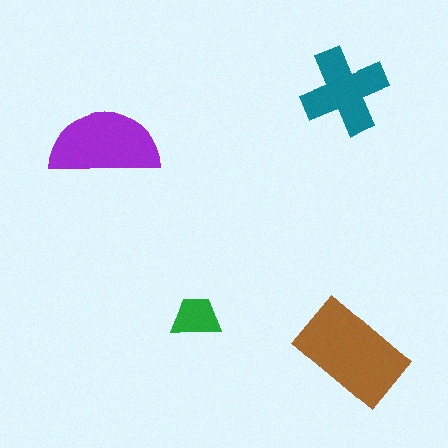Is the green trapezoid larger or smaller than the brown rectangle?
Smaller.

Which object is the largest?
The brown rectangle.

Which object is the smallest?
The green trapezoid.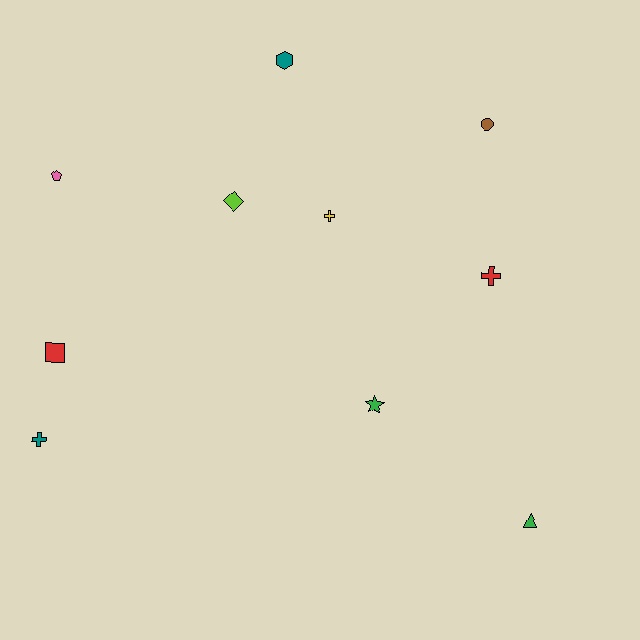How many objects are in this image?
There are 10 objects.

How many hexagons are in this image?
There is 1 hexagon.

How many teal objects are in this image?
There are 2 teal objects.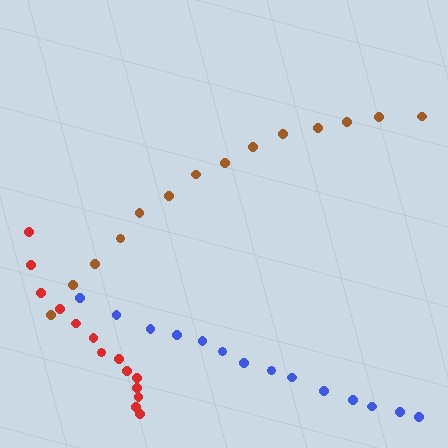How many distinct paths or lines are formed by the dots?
There are 3 distinct paths.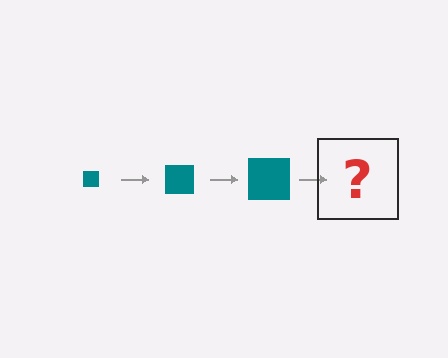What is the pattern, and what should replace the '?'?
The pattern is that the square gets progressively larger each step. The '?' should be a teal square, larger than the previous one.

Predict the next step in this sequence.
The next step is a teal square, larger than the previous one.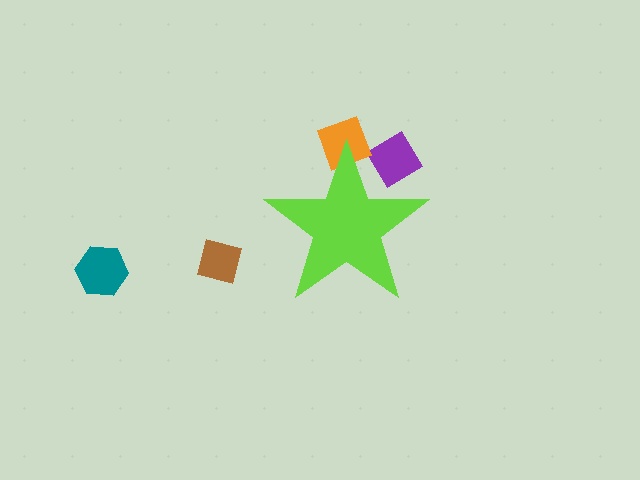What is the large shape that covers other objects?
A lime star.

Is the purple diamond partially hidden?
Yes, the purple diamond is partially hidden behind the lime star.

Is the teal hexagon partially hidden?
No, the teal hexagon is fully visible.